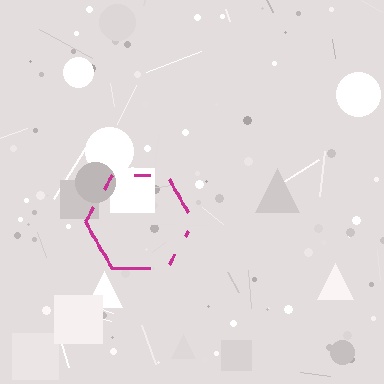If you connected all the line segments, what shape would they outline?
They would outline a hexagon.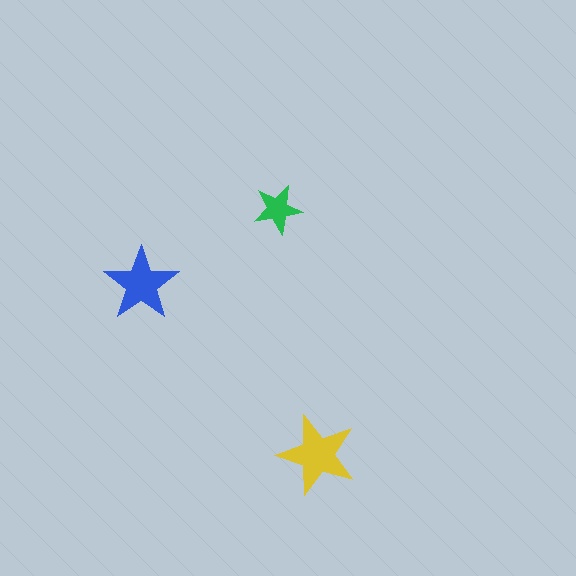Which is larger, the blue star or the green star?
The blue one.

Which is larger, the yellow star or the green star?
The yellow one.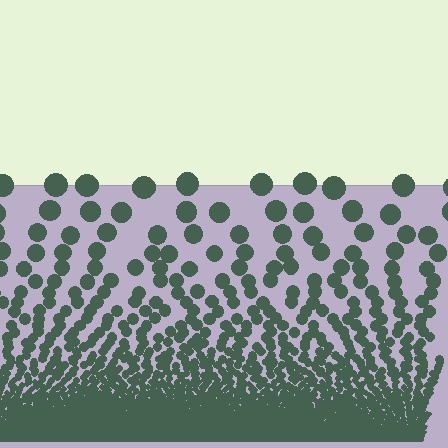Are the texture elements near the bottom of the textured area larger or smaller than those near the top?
Smaller. The gradient is inverted — elements near the bottom are smaller and denser.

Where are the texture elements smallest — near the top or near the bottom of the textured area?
Near the bottom.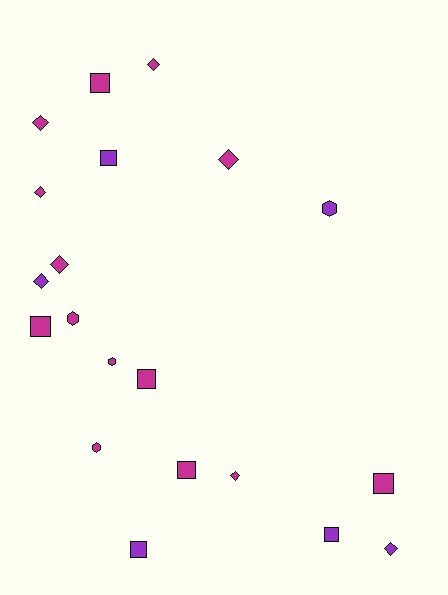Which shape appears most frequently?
Square, with 8 objects.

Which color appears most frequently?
Magenta, with 14 objects.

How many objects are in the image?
There are 20 objects.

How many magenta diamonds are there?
There are 6 magenta diamonds.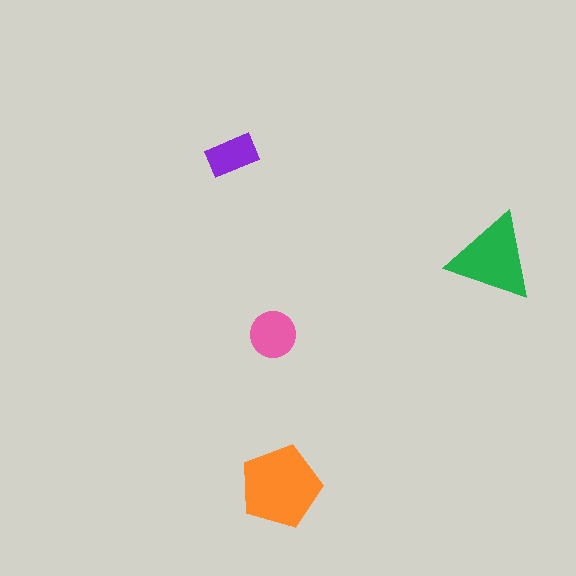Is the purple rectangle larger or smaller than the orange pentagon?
Smaller.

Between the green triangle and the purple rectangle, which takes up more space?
The green triangle.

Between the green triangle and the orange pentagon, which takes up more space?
The orange pentagon.